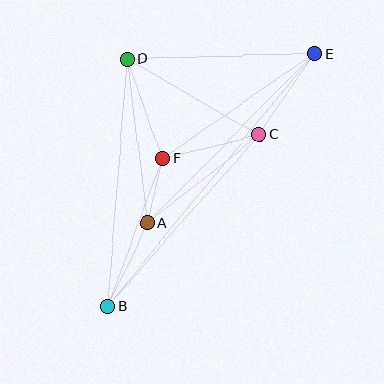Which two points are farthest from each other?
Points B and E are farthest from each other.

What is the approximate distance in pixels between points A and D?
The distance between A and D is approximately 165 pixels.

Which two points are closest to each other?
Points A and F are closest to each other.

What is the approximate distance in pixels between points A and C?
The distance between A and C is approximately 143 pixels.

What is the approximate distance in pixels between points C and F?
The distance between C and F is approximately 100 pixels.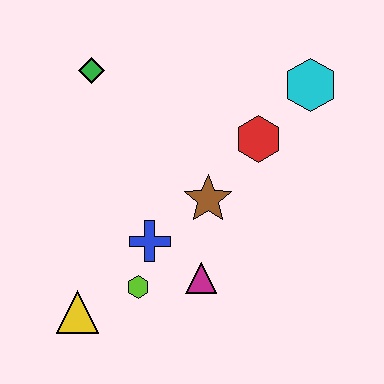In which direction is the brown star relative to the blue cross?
The brown star is to the right of the blue cross.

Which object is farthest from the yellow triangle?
The cyan hexagon is farthest from the yellow triangle.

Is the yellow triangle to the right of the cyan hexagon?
No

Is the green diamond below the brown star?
No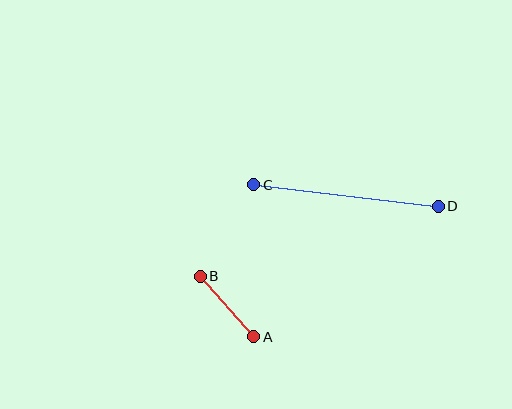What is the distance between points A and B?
The distance is approximately 81 pixels.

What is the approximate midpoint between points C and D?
The midpoint is at approximately (346, 195) pixels.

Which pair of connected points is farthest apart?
Points C and D are farthest apart.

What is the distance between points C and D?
The distance is approximately 186 pixels.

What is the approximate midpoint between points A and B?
The midpoint is at approximately (227, 307) pixels.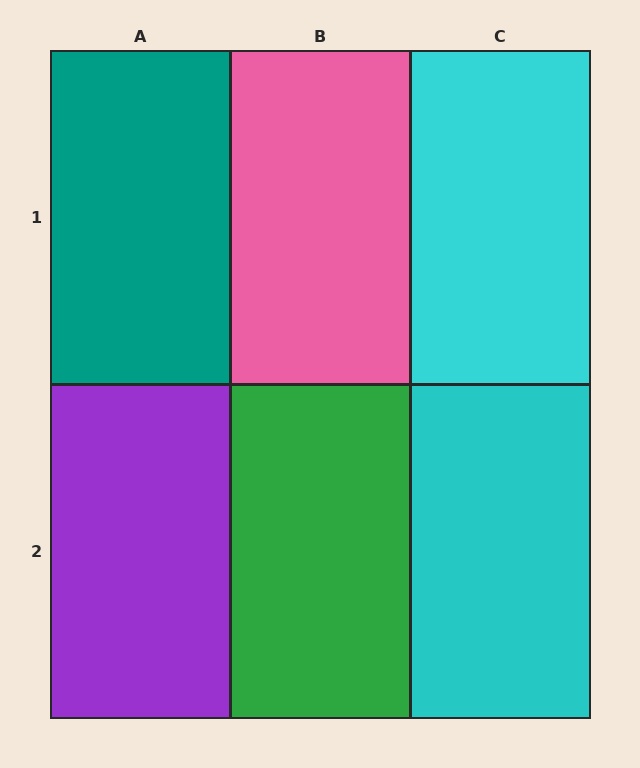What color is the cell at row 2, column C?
Cyan.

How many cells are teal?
1 cell is teal.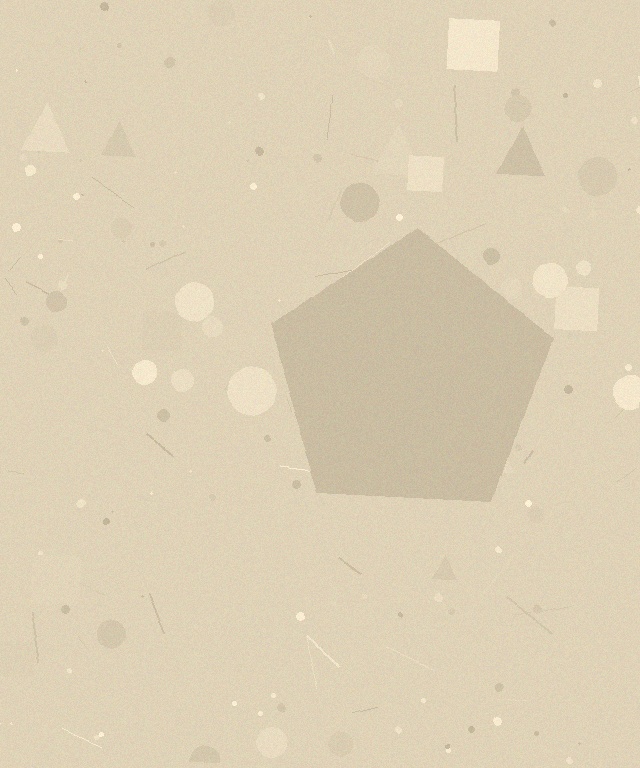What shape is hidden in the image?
A pentagon is hidden in the image.